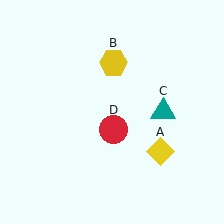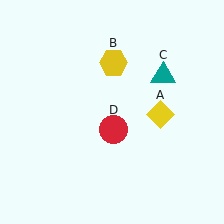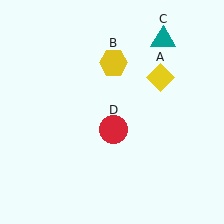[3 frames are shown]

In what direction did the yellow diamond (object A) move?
The yellow diamond (object A) moved up.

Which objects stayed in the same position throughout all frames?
Yellow hexagon (object B) and red circle (object D) remained stationary.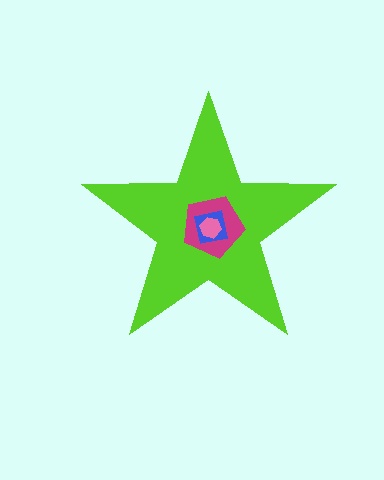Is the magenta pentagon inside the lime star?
Yes.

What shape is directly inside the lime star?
The magenta pentagon.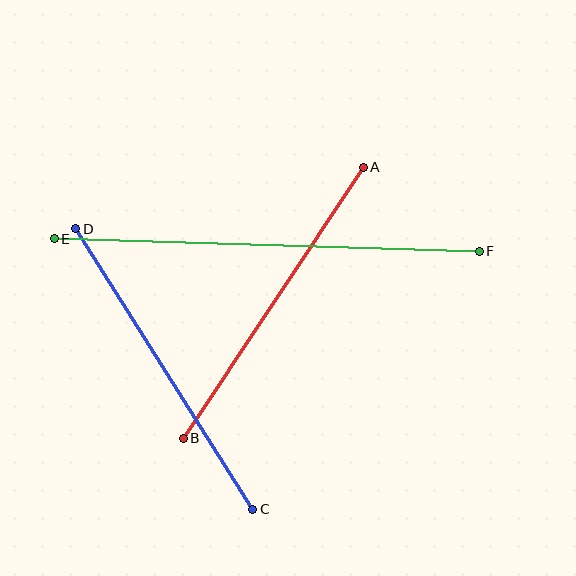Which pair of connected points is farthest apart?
Points E and F are farthest apart.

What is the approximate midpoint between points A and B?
The midpoint is at approximately (273, 303) pixels.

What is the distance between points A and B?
The distance is approximately 325 pixels.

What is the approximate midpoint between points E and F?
The midpoint is at approximately (267, 245) pixels.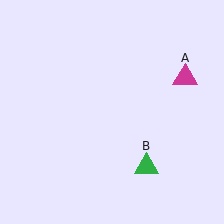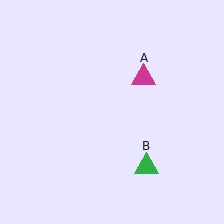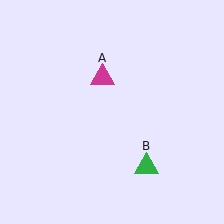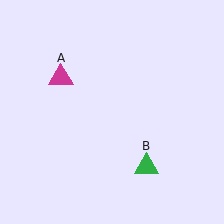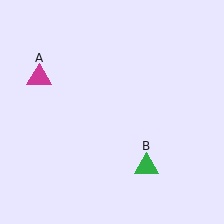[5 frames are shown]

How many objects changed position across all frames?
1 object changed position: magenta triangle (object A).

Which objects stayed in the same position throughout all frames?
Green triangle (object B) remained stationary.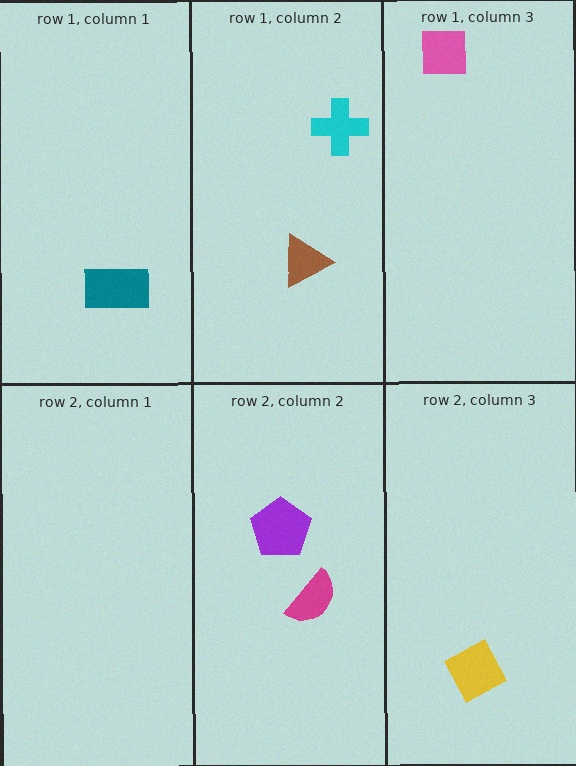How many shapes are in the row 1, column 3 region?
1.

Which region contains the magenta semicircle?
The row 2, column 2 region.